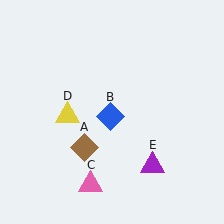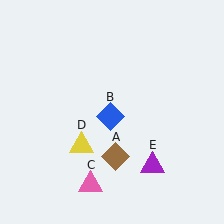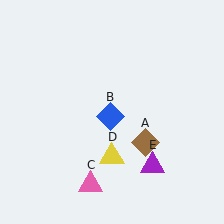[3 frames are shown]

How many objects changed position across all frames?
2 objects changed position: brown diamond (object A), yellow triangle (object D).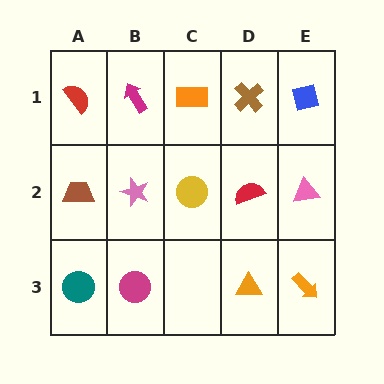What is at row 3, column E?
An orange arrow.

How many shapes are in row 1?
5 shapes.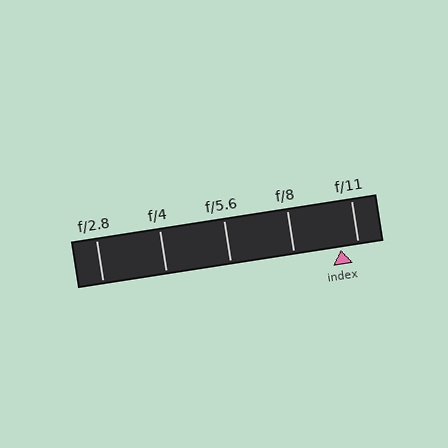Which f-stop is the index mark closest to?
The index mark is closest to f/11.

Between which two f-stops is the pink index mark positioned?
The index mark is between f/8 and f/11.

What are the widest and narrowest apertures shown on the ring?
The widest aperture shown is f/2.8 and the narrowest is f/11.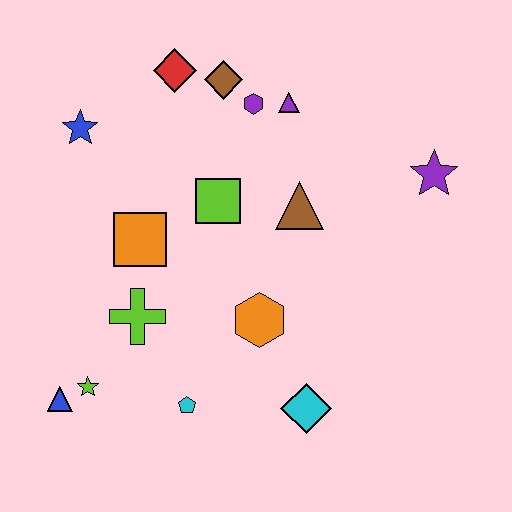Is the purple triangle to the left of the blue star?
No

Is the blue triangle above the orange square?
No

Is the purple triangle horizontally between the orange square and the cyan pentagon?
No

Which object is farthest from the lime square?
The blue triangle is farthest from the lime square.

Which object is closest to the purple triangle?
The purple hexagon is closest to the purple triangle.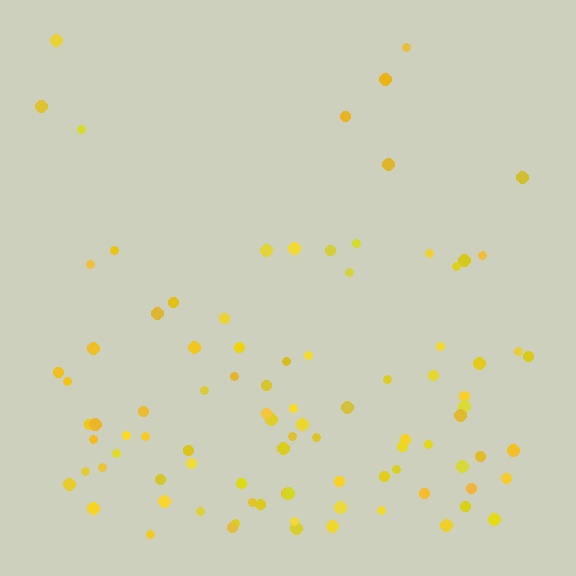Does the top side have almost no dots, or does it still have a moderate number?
Still a moderate number, just noticeably fewer than the bottom.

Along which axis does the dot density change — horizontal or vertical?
Vertical.